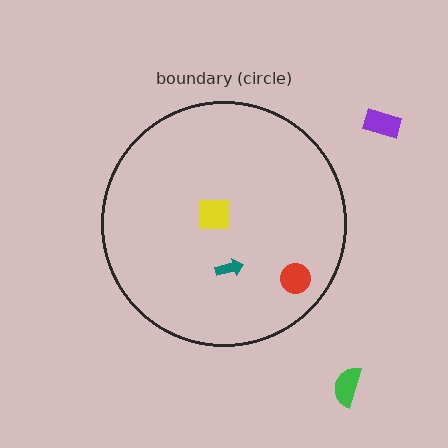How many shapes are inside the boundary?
3 inside, 2 outside.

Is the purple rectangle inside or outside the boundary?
Outside.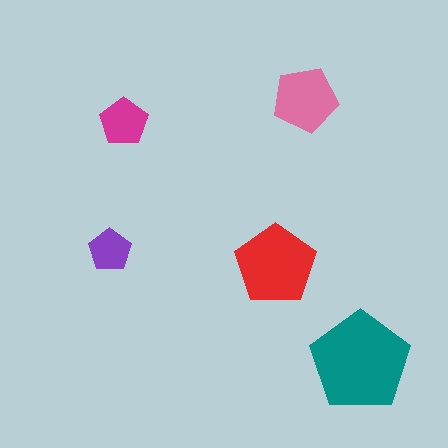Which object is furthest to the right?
The teal pentagon is rightmost.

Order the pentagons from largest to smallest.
the teal one, the red one, the pink one, the magenta one, the purple one.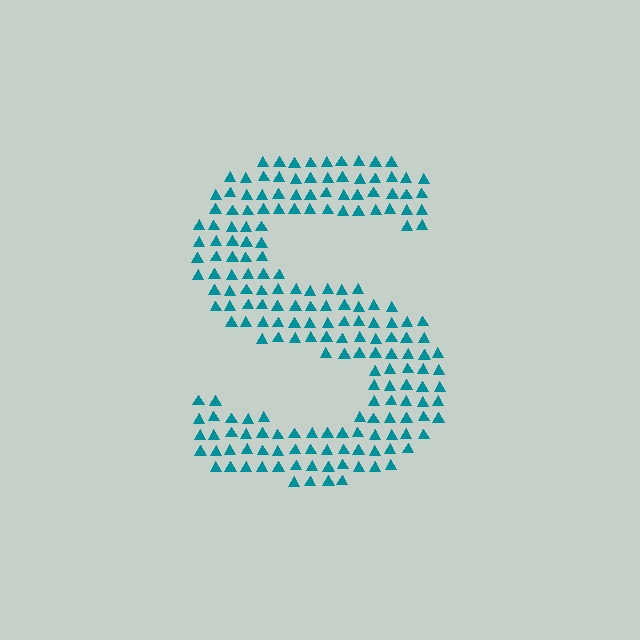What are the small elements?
The small elements are triangles.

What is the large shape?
The large shape is the letter S.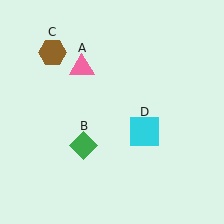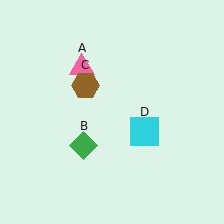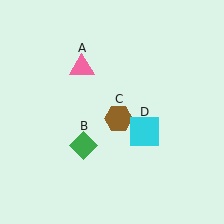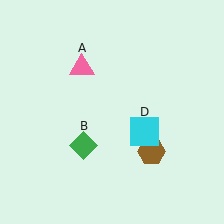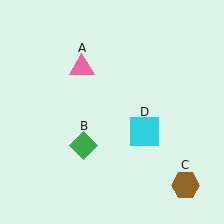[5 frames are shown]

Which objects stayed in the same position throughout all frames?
Pink triangle (object A) and green diamond (object B) and cyan square (object D) remained stationary.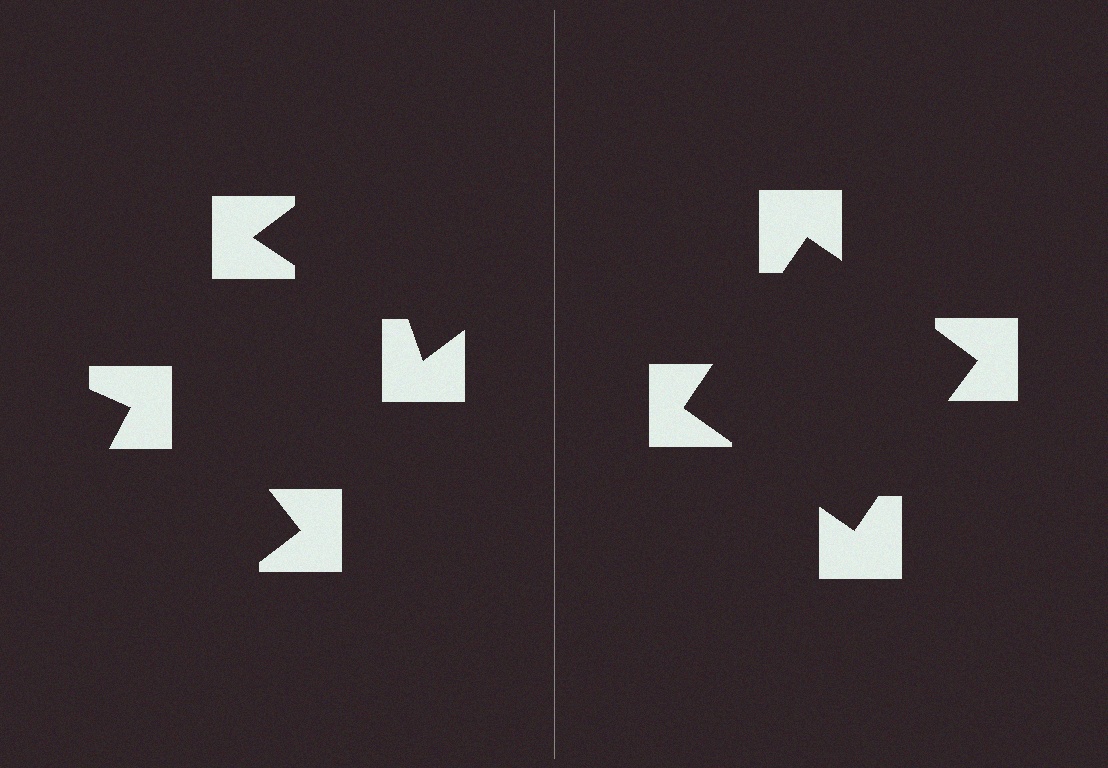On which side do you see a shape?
An illusory square appears on the right side. On the left side the wedge cuts are rotated, so no coherent shape forms.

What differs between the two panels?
The notched squares are positioned identically on both sides; only the wedge orientations differ. On the right they align to a square; on the left they are misaligned.